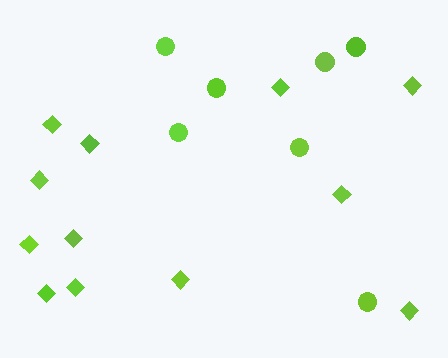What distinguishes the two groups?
There are 2 groups: one group of diamonds (12) and one group of circles (7).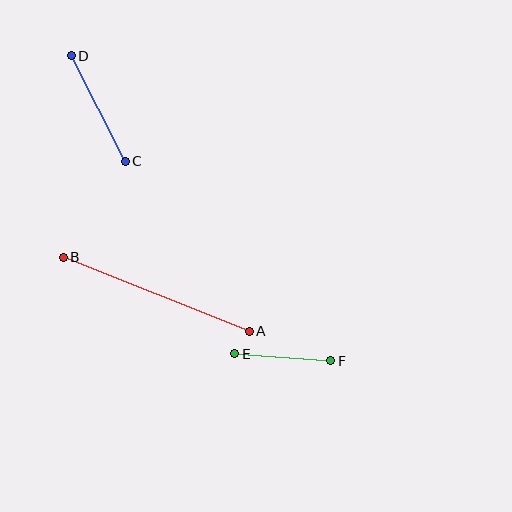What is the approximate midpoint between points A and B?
The midpoint is at approximately (156, 294) pixels.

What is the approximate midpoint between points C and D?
The midpoint is at approximately (98, 108) pixels.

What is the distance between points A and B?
The distance is approximately 200 pixels.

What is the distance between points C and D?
The distance is approximately 119 pixels.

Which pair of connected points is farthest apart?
Points A and B are farthest apart.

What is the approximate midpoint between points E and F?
The midpoint is at approximately (283, 357) pixels.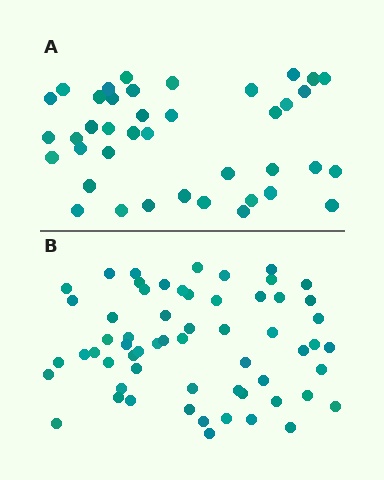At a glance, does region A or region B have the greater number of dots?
Region B (the bottom region) has more dots.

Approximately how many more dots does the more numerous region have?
Region B has approximately 20 more dots than region A.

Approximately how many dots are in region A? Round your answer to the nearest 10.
About 40 dots.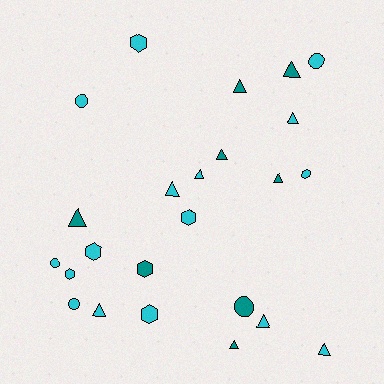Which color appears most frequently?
Cyan, with 16 objects.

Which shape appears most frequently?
Triangle, with 12 objects.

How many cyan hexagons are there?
There are 6 cyan hexagons.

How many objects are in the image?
There are 24 objects.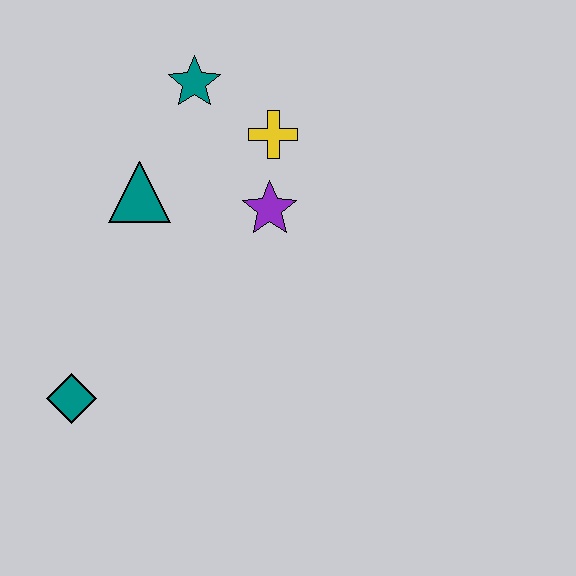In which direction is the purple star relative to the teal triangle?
The purple star is to the right of the teal triangle.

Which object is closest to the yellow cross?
The purple star is closest to the yellow cross.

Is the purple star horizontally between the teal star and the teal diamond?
No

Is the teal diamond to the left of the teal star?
Yes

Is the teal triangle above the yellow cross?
No